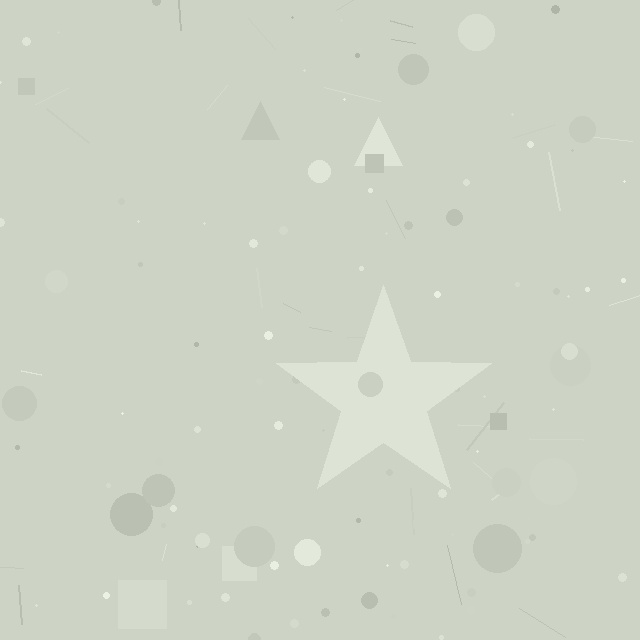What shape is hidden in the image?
A star is hidden in the image.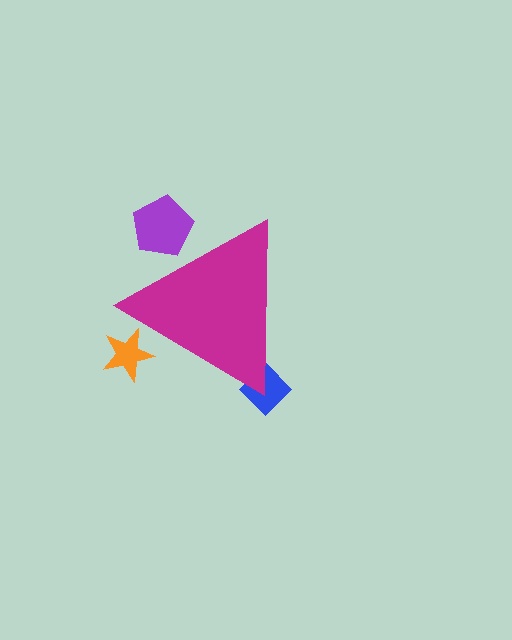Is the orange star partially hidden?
Yes, the orange star is partially hidden behind the magenta triangle.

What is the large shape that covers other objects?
A magenta triangle.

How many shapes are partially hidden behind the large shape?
3 shapes are partially hidden.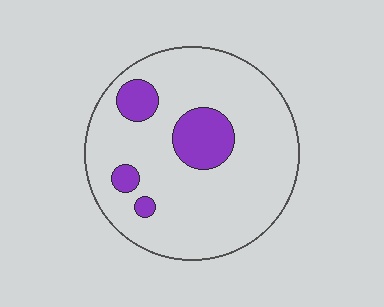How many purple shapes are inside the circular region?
4.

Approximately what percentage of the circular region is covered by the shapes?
Approximately 15%.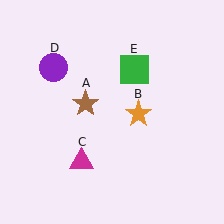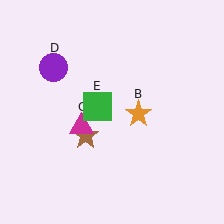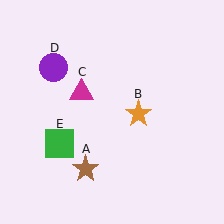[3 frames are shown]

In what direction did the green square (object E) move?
The green square (object E) moved down and to the left.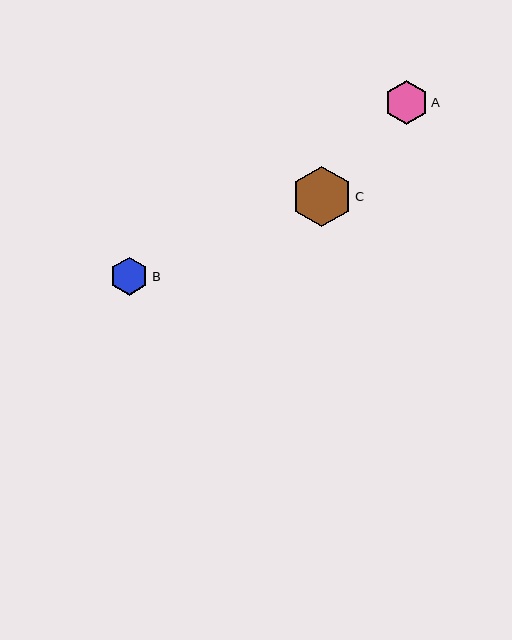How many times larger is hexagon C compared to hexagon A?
Hexagon C is approximately 1.4 times the size of hexagon A.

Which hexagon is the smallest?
Hexagon B is the smallest with a size of approximately 38 pixels.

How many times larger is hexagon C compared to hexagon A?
Hexagon C is approximately 1.4 times the size of hexagon A.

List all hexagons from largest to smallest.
From largest to smallest: C, A, B.